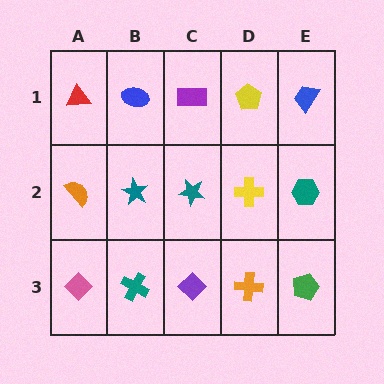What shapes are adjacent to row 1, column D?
A yellow cross (row 2, column D), a purple rectangle (row 1, column C), a blue trapezoid (row 1, column E).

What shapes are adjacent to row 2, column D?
A yellow pentagon (row 1, column D), an orange cross (row 3, column D), a teal star (row 2, column C), a teal hexagon (row 2, column E).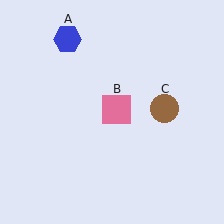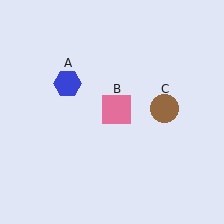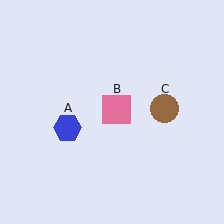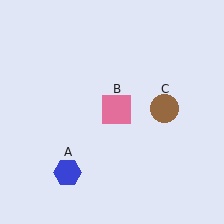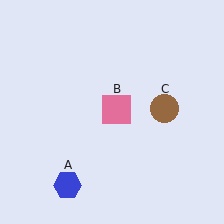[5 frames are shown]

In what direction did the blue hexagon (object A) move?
The blue hexagon (object A) moved down.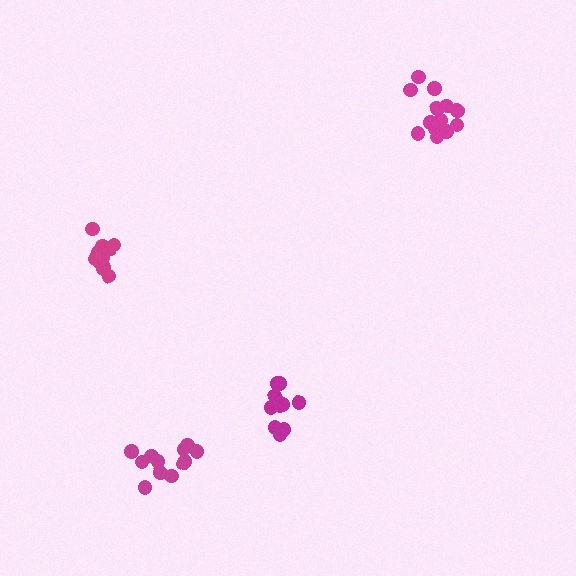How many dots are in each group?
Group 1: 11 dots, Group 2: 10 dots, Group 3: 14 dots, Group 4: 12 dots (47 total).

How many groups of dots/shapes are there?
There are 4 groups.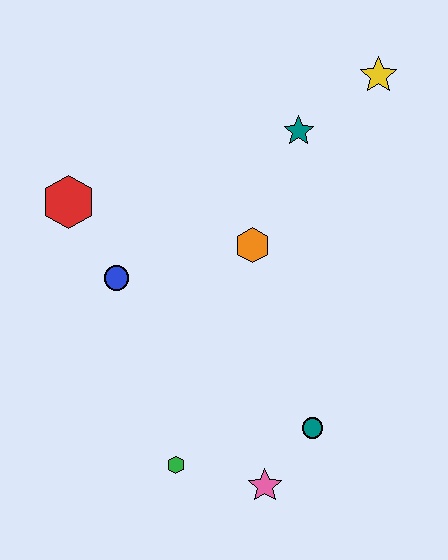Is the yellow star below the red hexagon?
No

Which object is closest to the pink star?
The teal circle is closest to the pink star.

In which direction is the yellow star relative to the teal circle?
The yellow star is above the teal circle.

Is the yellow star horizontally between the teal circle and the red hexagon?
No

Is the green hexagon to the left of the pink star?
Yes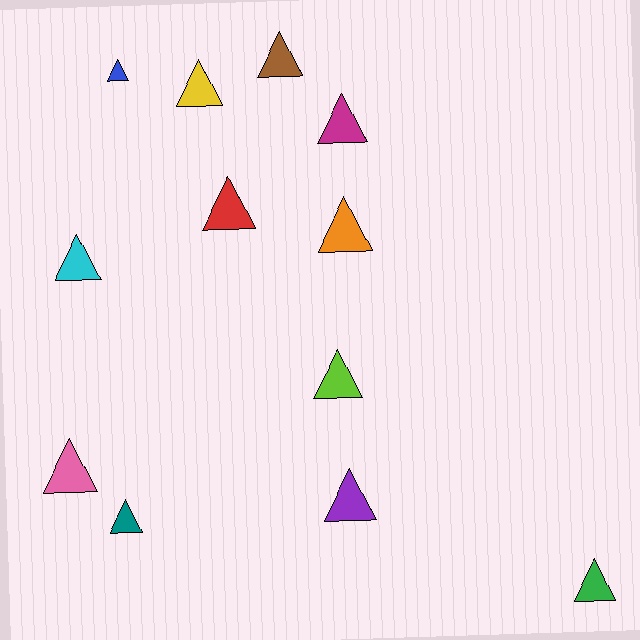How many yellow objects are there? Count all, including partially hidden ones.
There is 1 yellow object.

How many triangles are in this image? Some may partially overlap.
There are 12 triangles.